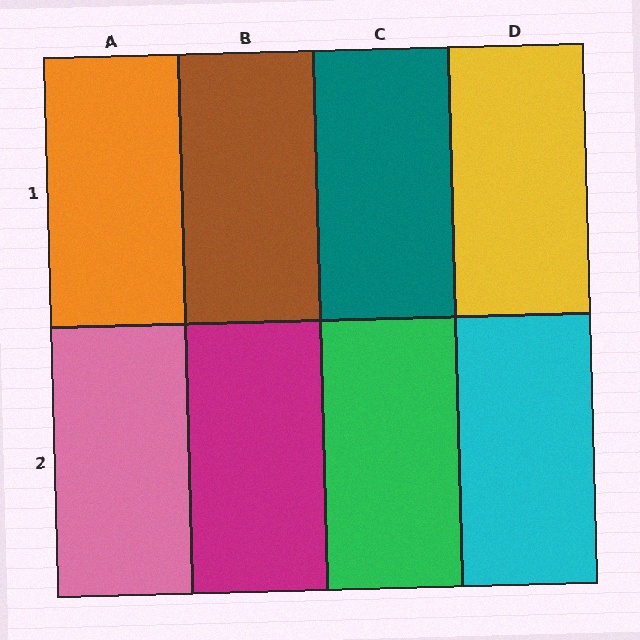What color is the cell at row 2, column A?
Pink.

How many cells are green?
1 cell is green.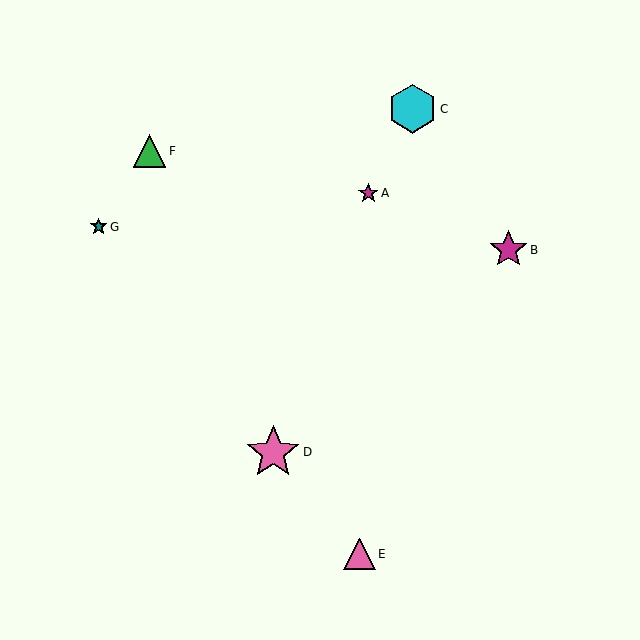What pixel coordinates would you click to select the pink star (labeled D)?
Click at (273, 452) to select the pink star D.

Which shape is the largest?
The pink star (labeled D) is the largest.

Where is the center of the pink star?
The center of the pink star is at (273, 452).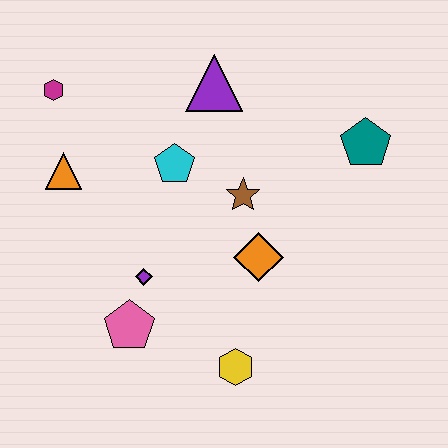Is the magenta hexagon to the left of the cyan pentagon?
Yes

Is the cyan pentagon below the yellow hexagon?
No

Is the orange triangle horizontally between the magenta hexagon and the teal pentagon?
Yes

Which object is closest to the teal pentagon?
The brown star is closest to the teal pentagon.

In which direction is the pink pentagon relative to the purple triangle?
The pink pentagon is below the purple triangle.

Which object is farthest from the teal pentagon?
The magenta hexagon is farthest from the teal pentagon.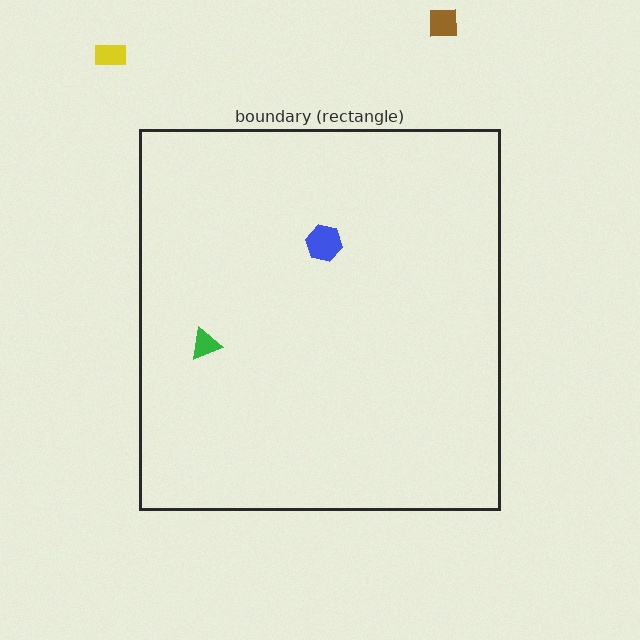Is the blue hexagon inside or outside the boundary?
Inside.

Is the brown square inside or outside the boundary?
Outside.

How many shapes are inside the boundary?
2 inside, 2 outside.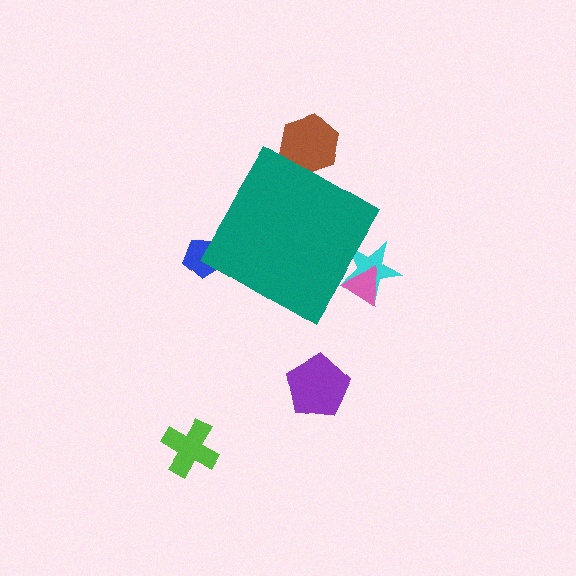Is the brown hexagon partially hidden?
Yes, the brown hexagon is partially hidden behind the teal diamond.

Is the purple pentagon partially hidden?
No, the purple pentagon is fully visible.